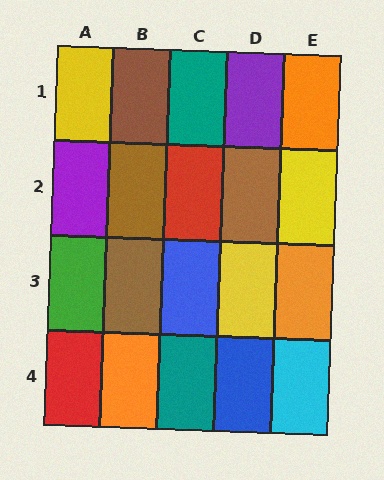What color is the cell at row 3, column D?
Yellow.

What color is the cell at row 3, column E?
Orange.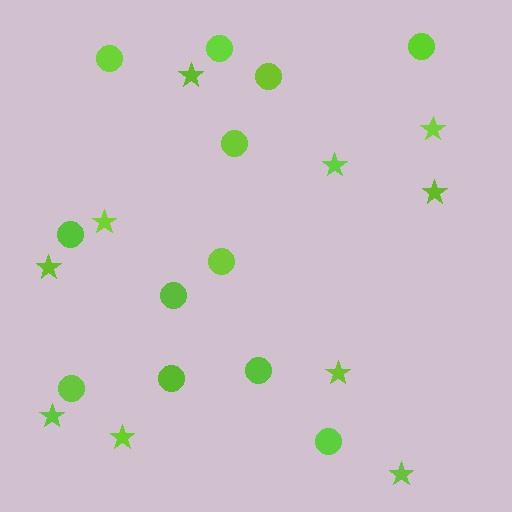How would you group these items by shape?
There are 2 groups: one group of circles (12) and one group of stars (10).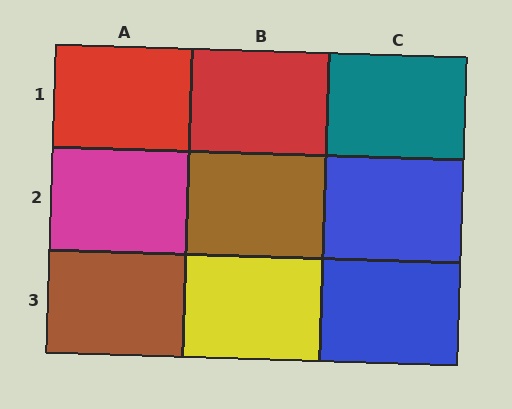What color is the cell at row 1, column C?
Teal.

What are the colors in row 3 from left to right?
Brown, yellow, blue.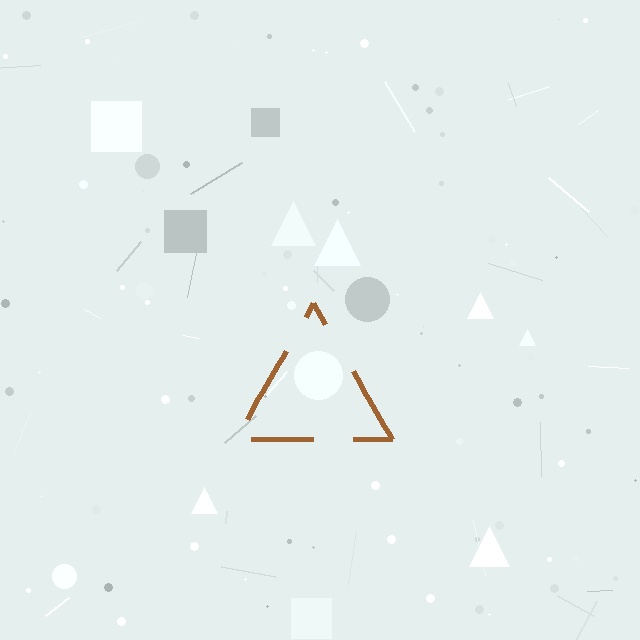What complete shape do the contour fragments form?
The contour fragments form a triangle.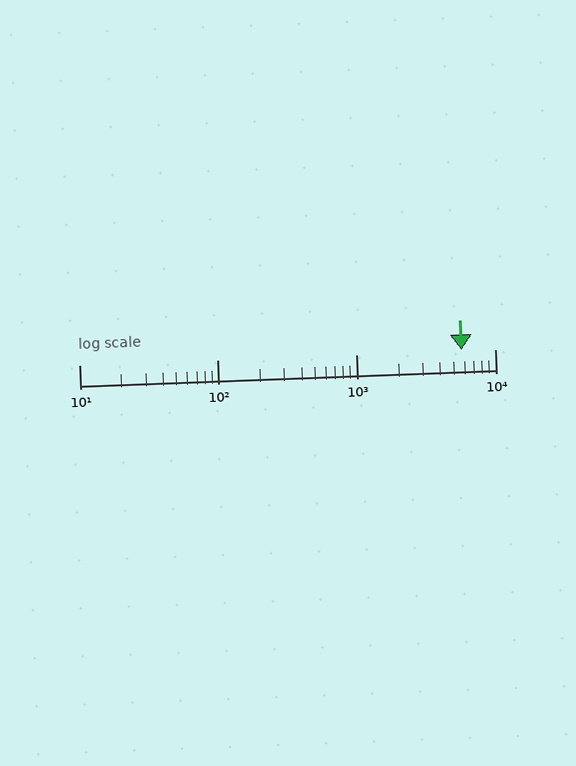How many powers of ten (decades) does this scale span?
The scale spans 3 decades, from 10 to 10000.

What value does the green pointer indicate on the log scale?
The pointer indicates approximately 5700.